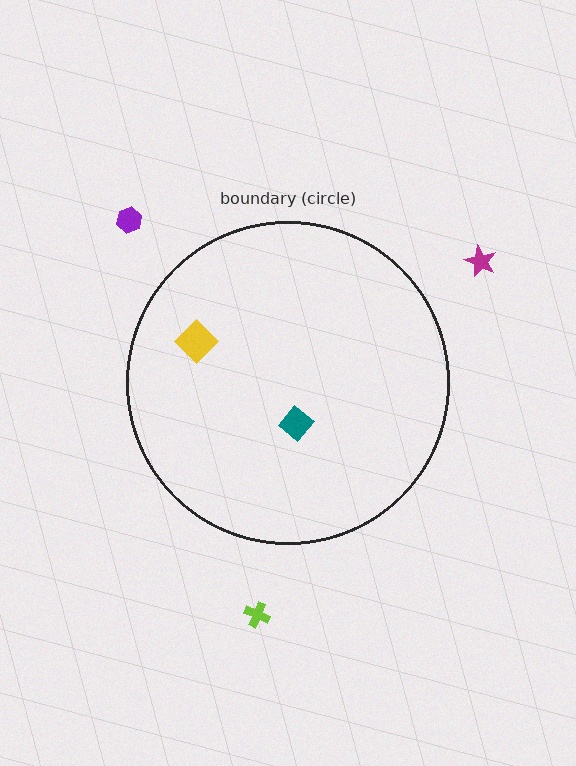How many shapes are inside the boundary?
2 inside, 3 outside.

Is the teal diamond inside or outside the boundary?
Inside.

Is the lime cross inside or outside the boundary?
Outside.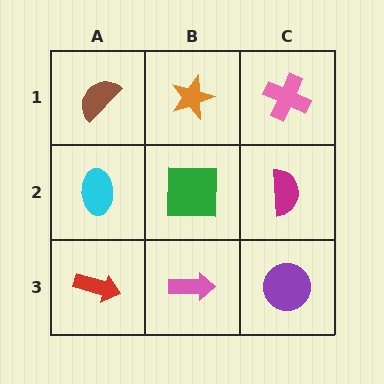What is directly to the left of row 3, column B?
A red arrow.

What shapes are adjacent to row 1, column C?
A magenta semicircle (row 2, column C), an orange star (row 1, column B).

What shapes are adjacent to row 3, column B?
A green square (row 2, column B), a red arrow (row 3, column A), a purple circle (row 3, column C).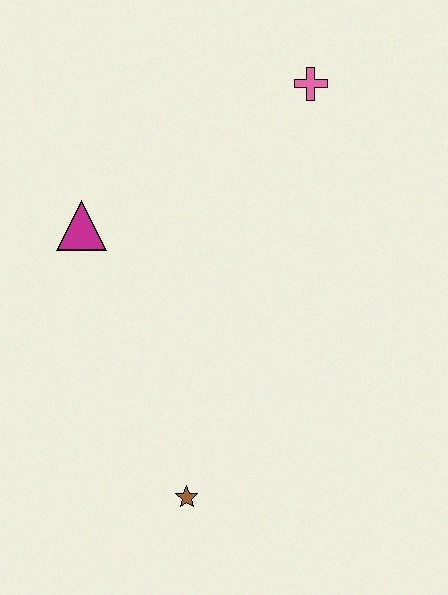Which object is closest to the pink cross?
The magenta triangle is closest to the pink cross.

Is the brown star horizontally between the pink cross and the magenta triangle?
Yes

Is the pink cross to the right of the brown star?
Yes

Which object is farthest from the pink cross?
The brown star is farthest from the pink cross.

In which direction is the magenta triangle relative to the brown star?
The magenta triangle is above the brown star.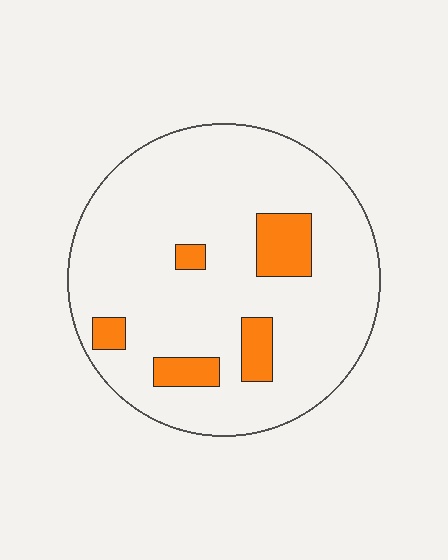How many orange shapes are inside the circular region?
5.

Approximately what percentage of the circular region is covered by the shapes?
Approximately 10%.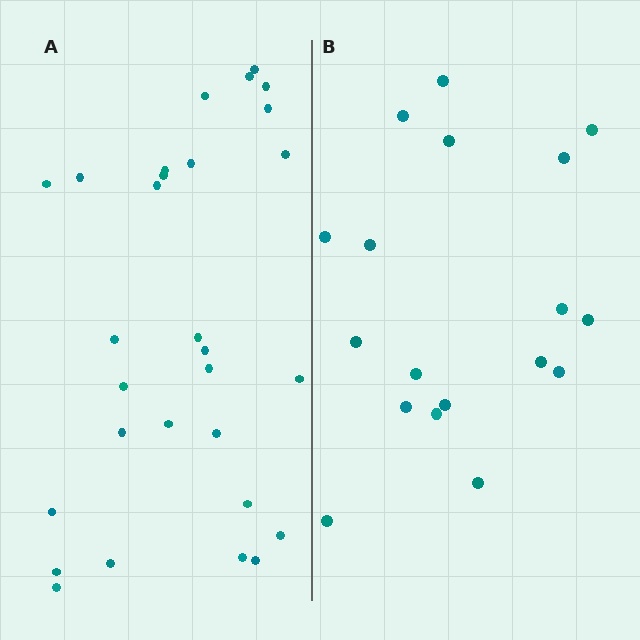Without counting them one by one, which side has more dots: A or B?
Region A (the left region) has more dots.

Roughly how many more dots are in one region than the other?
Region A has roughly 12 or so more dots than region B.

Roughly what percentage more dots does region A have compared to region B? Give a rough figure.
About 60% more.